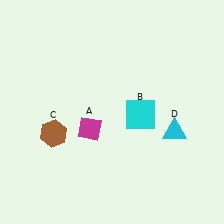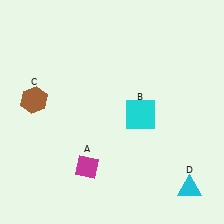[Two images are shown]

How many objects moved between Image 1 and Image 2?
3 objects moved between the two images.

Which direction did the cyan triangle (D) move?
The cyan triangle (D) moved down.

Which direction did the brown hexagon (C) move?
The brown hexagon (C) moved up.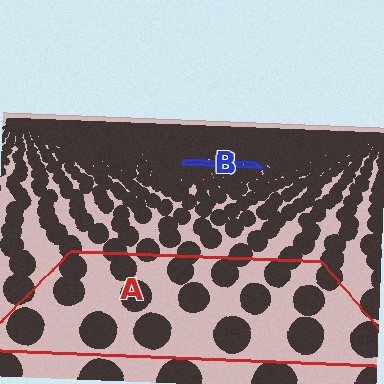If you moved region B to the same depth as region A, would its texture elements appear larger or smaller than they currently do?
They would appear larger. At a closer depth, the same texture elements are projected at a bigger on-screen size.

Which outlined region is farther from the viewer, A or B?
Region B is farther from the viewer — the texture elements inside it appear smaller and more densely packed.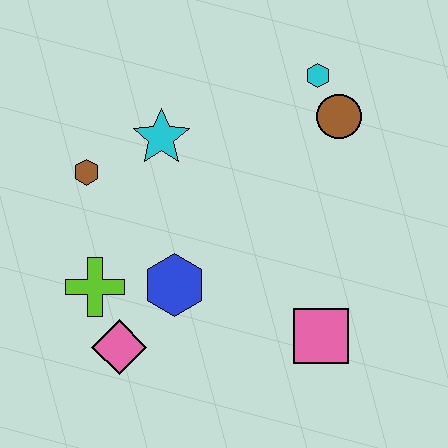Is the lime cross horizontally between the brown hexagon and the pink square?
Yes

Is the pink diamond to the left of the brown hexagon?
No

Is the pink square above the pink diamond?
Yes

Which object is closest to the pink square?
The blue hexagon is closest to the pink square.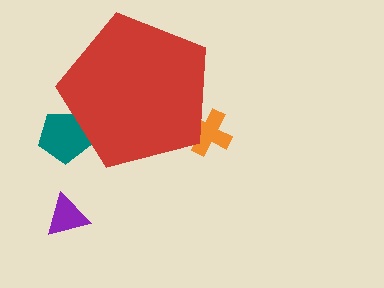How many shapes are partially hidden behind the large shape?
2 shapes are partially hidden.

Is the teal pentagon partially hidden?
Yes, the teal pentagon is partially hidden behind the red pentagon.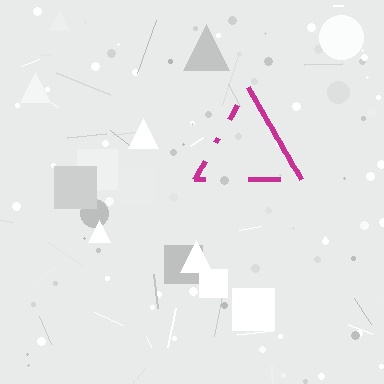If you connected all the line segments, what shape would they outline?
They would outline a triangle.